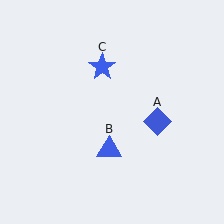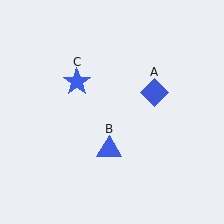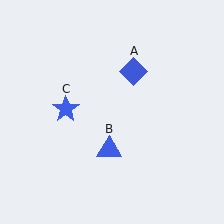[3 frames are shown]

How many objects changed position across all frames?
2 objects changed position: blue diamond (object A), blue star (object C).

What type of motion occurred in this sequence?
The blue diamond (object A), blue star (object C) rotated counterclockwise around the center of the scene.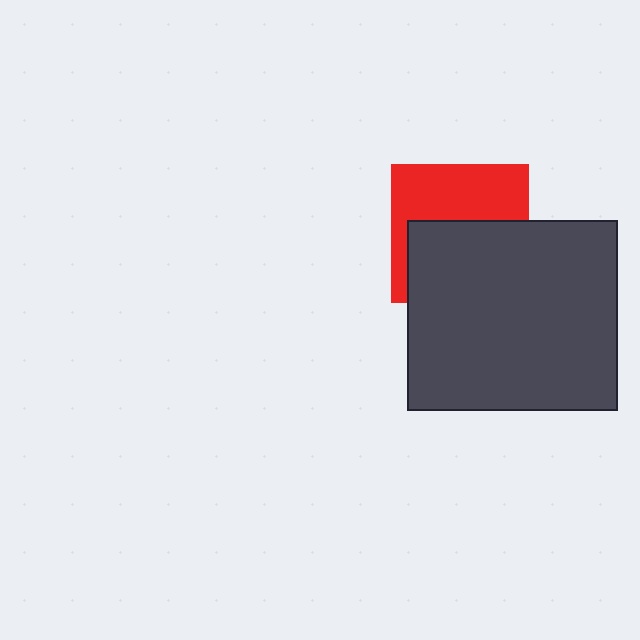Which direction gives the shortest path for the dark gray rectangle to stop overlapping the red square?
Moving down gives the shortest separation.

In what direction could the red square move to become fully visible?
The red square could move up. That would shift it out from behind the dark gray rectangle entirely.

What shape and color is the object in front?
The object in front is a dark gray rectangle.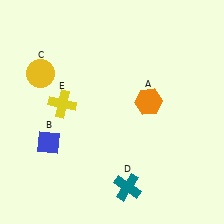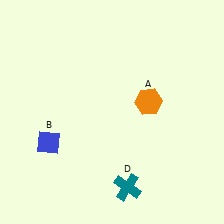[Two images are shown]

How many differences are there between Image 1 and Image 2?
There are 2 differences between the two images.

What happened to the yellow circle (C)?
The yellow circle (C) was removed in Image 2. It was in the top-left area of Image 1.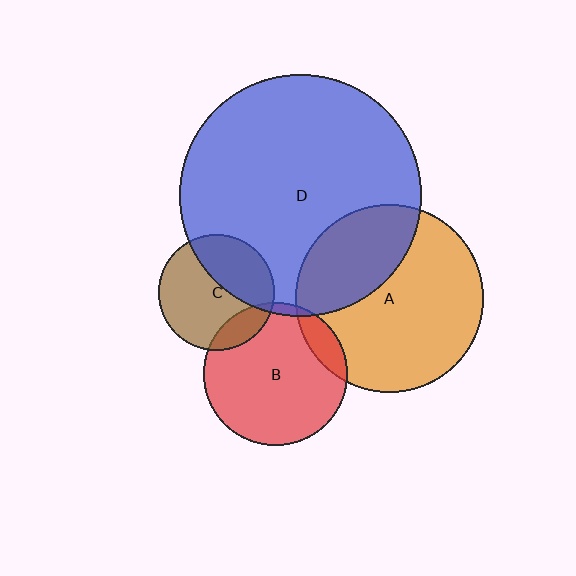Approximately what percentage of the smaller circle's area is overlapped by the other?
Approximately 10%.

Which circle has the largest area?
Circle D (blue).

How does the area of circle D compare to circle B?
Approximately 2.9 times.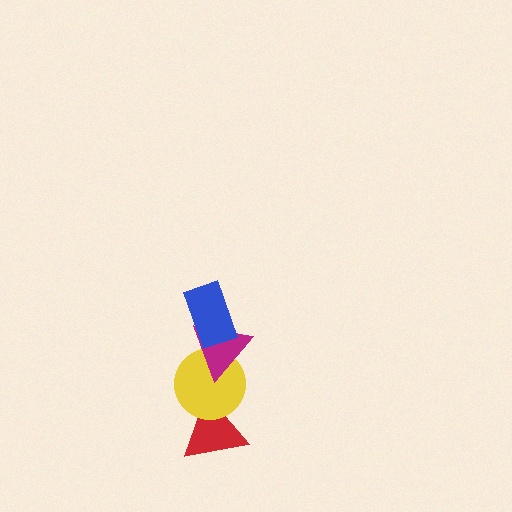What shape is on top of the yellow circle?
The magenta triangle is on top of the yellow circle.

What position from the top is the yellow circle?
The yellow circle is 3rd from the top.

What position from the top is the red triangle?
The red triangle is 4th from the top.